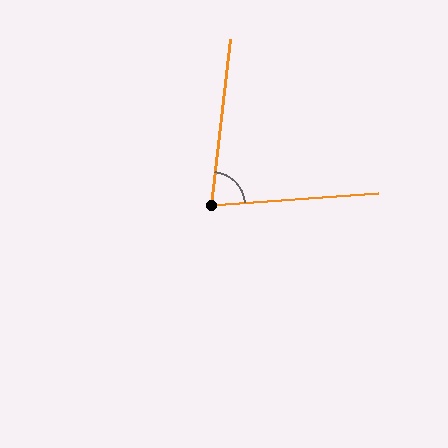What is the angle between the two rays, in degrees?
Approximately 79 degrees.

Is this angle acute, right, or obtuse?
It is acute.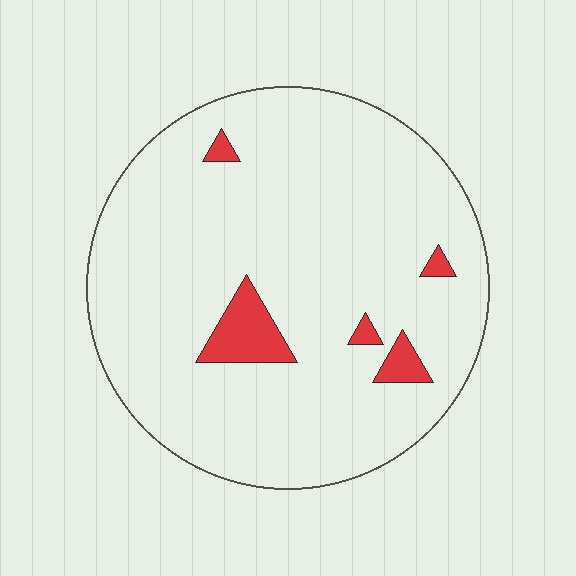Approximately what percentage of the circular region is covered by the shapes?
Approximately 5%.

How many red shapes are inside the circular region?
5.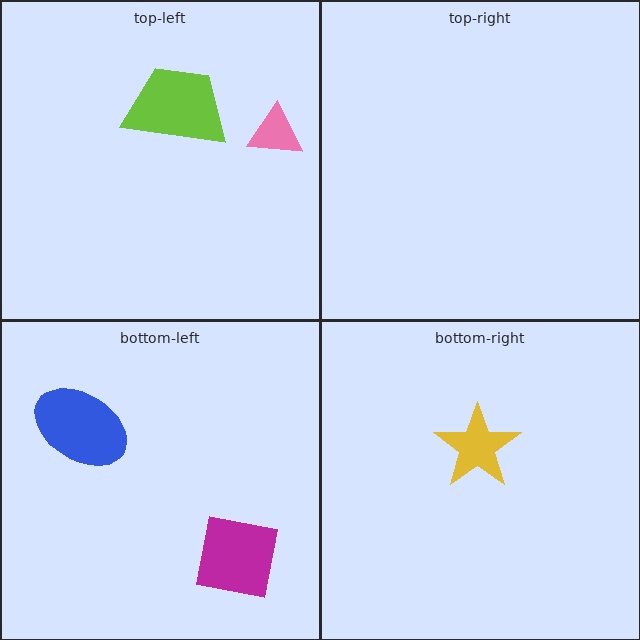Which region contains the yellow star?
The bottom-right region.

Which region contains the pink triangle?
The top-left region.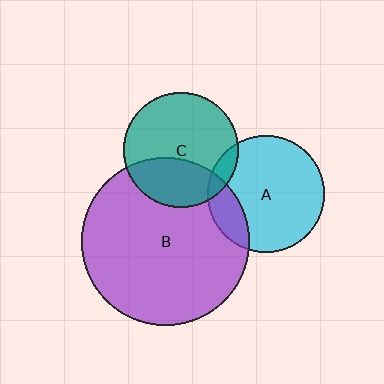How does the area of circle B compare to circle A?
Approximately 2.1 times.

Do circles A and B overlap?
Yes.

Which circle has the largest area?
Circle B (purple).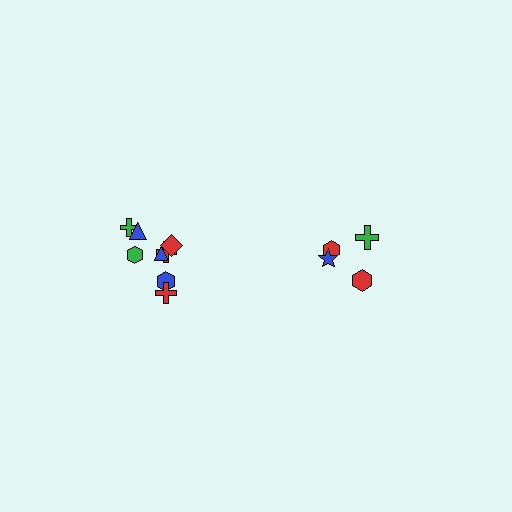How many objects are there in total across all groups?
There are 12 objects.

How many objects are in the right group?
There are 4 objects.